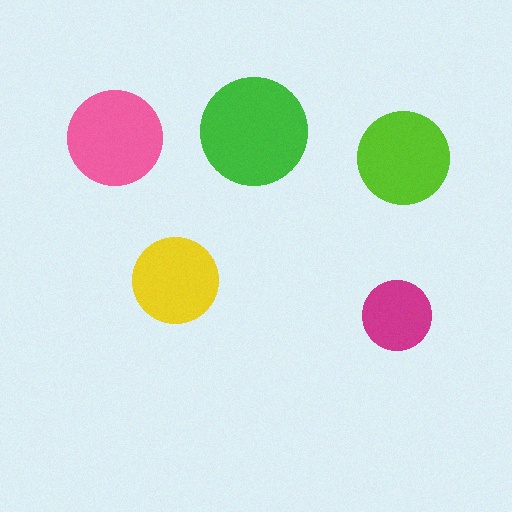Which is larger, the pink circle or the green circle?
The green one.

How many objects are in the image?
There are 5 objects in the image.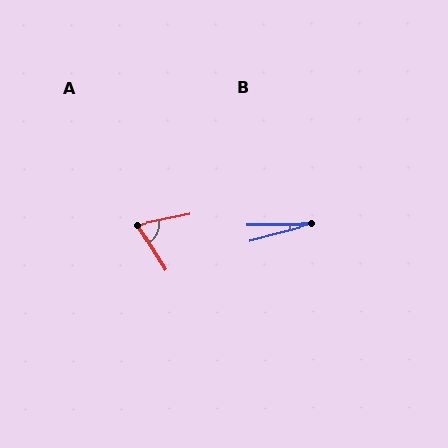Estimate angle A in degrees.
Approximately 70 degrees.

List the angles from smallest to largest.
B (15°), A (70°).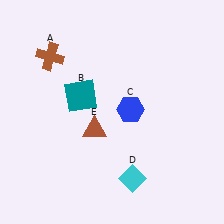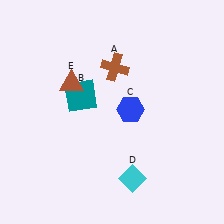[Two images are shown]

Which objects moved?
The objects that moved are: the brown cross (A), the brown triangle (E).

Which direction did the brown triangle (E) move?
The brown triangle (E) moved up.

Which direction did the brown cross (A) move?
The brown cross (A) moved right.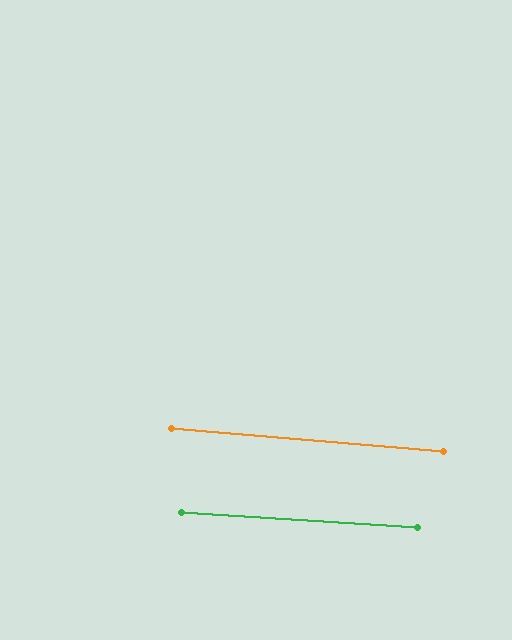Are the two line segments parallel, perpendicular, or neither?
Parallel — their directions differ by only 1.2°.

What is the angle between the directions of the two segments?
Approximately 1 degree.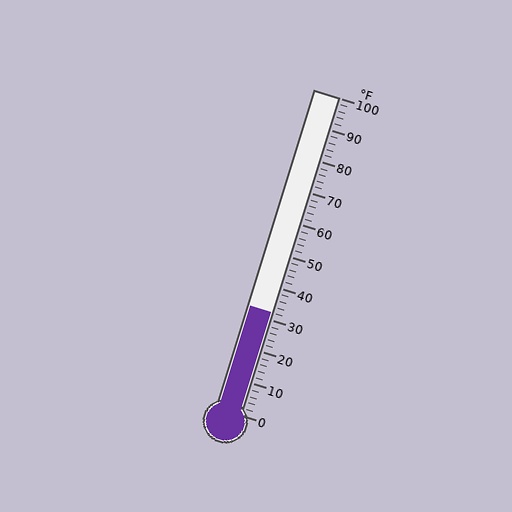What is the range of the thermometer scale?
The thermometer scale ranges from 0°F to 100°F.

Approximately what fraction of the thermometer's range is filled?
The thermometer is filled to approximately 30% of its range.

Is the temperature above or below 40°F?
The temperature is below 40°F.